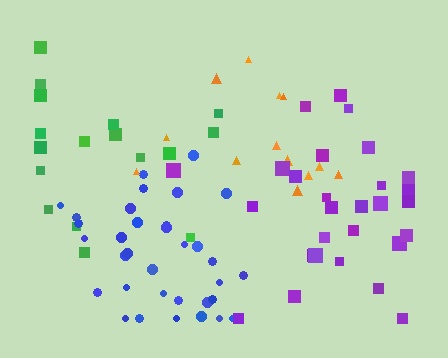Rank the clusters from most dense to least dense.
blue, purple, green, orange.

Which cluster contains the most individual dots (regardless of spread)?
Blue (34).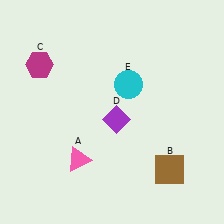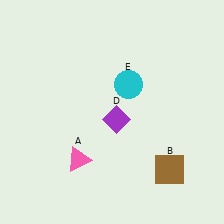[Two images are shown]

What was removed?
The magenta hexagon (C) was removed in Image 2.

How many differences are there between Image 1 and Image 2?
There is 1 difference between the two images.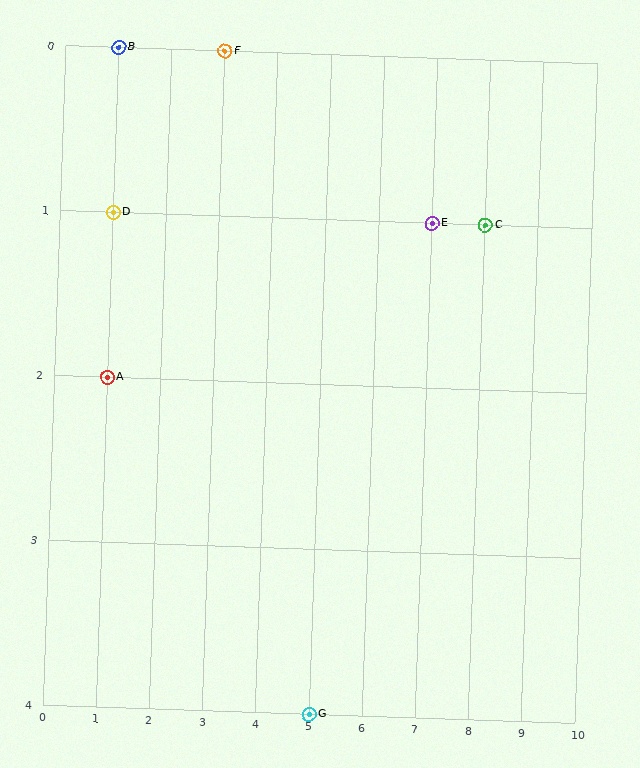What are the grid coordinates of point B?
Point B is at grid coordinates (1, 0).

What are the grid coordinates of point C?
Point C is at grid coordinates (8, 1).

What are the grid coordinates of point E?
Point E is at grid coordinates (7, 1).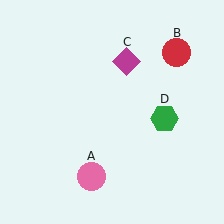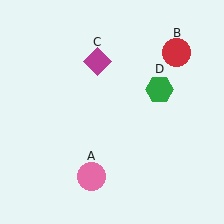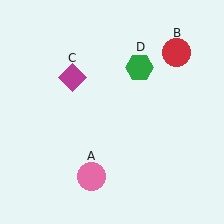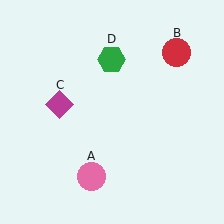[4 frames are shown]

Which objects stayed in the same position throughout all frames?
Pink circle (object A) and red circle (object B) remained stationary.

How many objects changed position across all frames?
2 objects changed position: magenta diamond (object C), green hexagon (object D).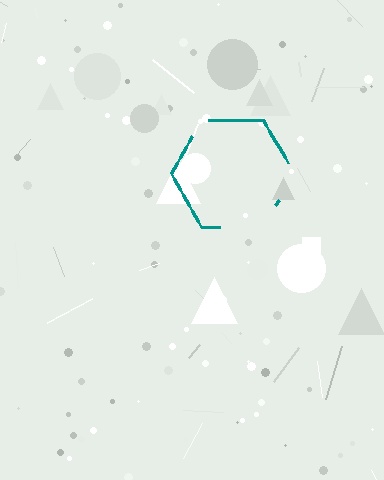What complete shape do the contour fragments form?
The contour fragments form a hexagon.